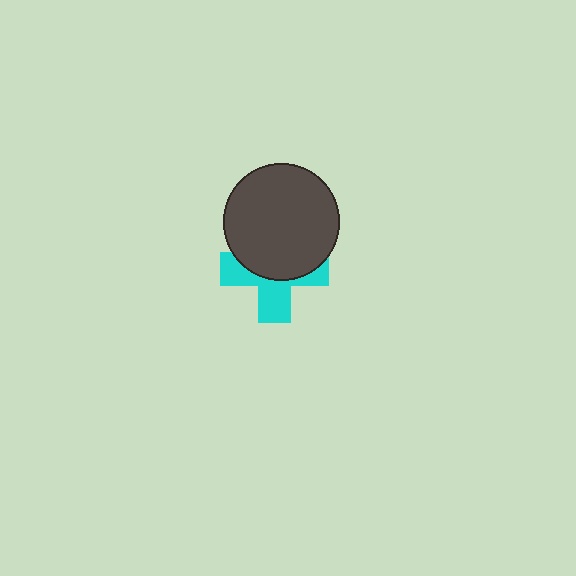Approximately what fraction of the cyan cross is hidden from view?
Roughly 53% of the cyan cross is hidden behind the dark gray circle.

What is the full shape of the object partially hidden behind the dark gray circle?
The partially hidden object is a cyan cross.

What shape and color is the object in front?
The object in front is a dark gray circle.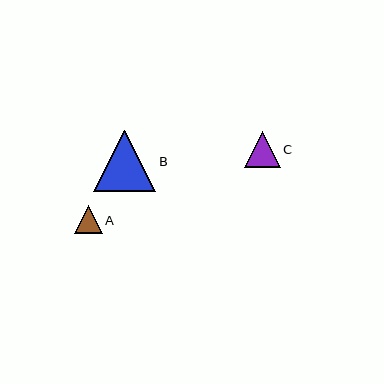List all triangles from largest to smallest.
From largest to smallest: B, C, A.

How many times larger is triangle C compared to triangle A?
Triangle C is approximately 1.3 times the size of triangle A.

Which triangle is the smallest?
Triangle A is the smallest with a size of approximately 28 pixels.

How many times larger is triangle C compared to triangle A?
Triangle C is approximately 1.3 times the size of triangle A.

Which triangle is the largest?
Triangle B is the largest with a size of approximately 62 pixels.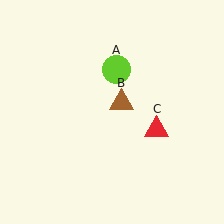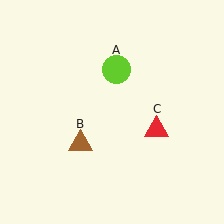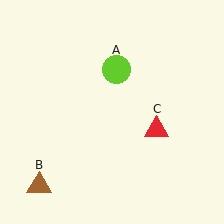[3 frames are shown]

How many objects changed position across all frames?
1 object changed position: brown triangle (object B).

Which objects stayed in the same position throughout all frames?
Lime circle (object A) and red triangle (object C) remained stationary.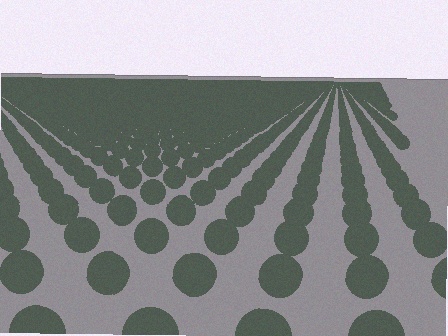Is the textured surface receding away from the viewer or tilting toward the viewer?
The surface is receding away from the viewer. Texture elements get smaller and denser toward the top.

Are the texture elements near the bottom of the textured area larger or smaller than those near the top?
Larger. Near the bottom, elements are closer to the viewer and appear at a bigger on-screen size.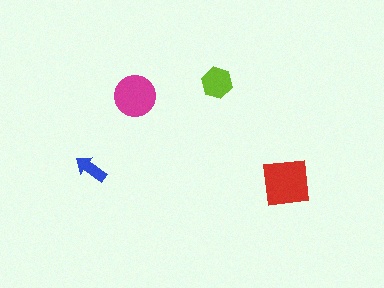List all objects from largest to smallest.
The red square, the magenta circle, the lime hexagon, the blue arrow.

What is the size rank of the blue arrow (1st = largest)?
4th.